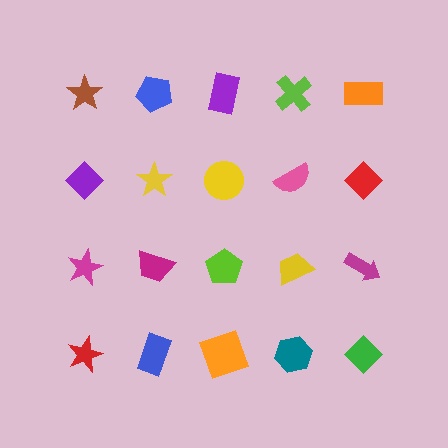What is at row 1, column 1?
A brown star.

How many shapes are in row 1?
5 shapes.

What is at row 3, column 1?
A magenta star.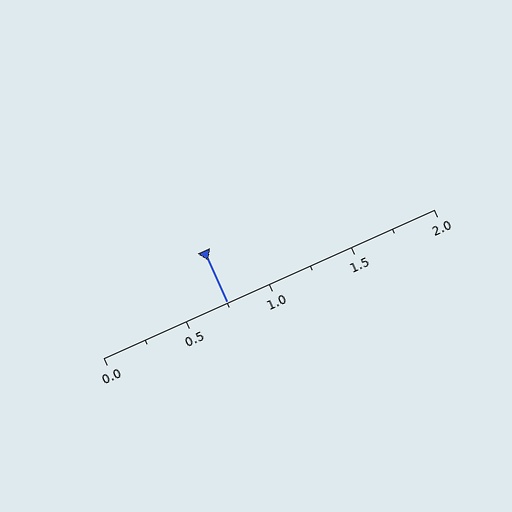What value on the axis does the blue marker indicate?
The marker indicates approximately 0.75.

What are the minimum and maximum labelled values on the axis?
The axis runs from 0.0 to 2.0.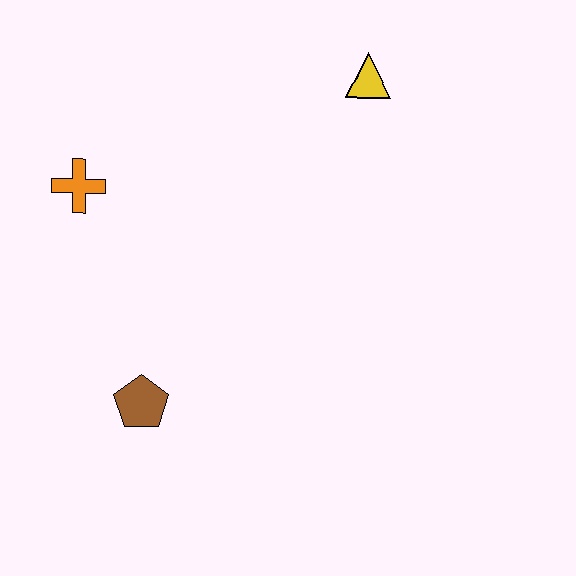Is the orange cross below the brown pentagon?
No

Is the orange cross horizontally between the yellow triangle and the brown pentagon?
No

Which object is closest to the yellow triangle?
The orange cross is closest to the yellow triangle.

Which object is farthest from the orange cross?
The yellow triangle is farthest from the orange cross.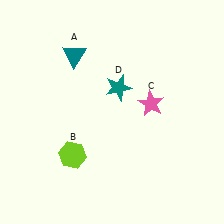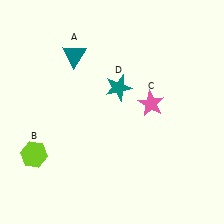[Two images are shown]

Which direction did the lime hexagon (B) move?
The lime hexagon (B) moved left.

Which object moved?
The lime hexagon (B) moved left.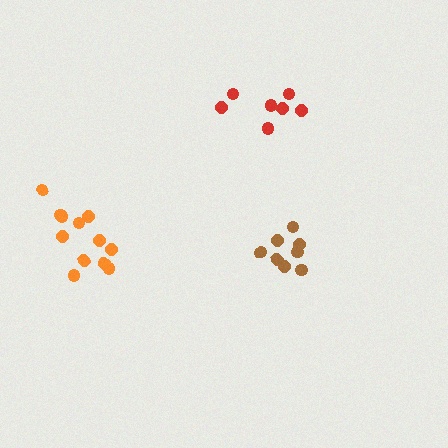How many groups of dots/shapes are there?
There are 3 groups.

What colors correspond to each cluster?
The clusters are colored: brown, orange, red.